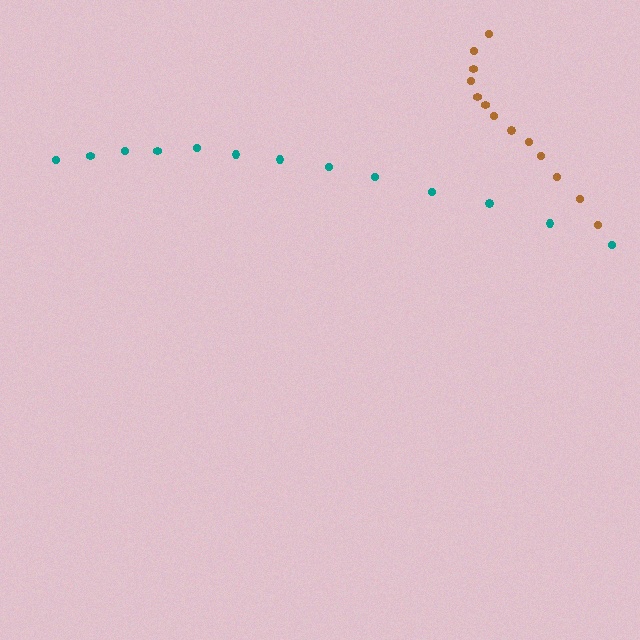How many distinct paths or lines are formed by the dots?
There are 2 distinct paths.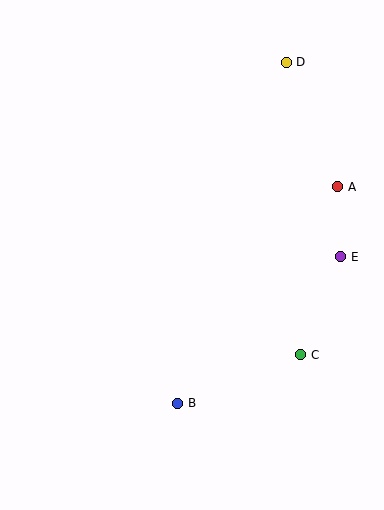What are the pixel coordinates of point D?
Point D is at (286, 62).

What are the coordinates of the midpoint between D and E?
The midpoint between D and E is at (314, 160).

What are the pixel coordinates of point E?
Point E is at (341, 257).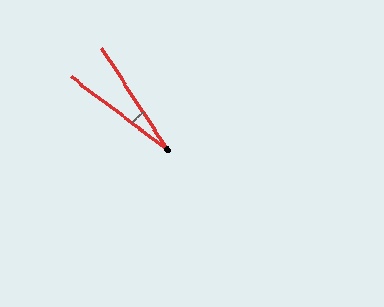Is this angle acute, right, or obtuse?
It is acute.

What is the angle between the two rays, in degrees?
Approximately 20 degrees.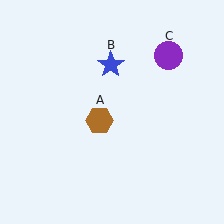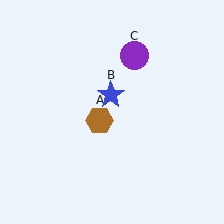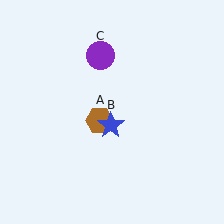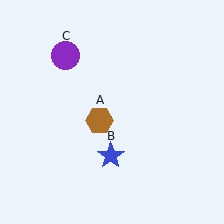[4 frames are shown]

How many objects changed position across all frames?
2 objects changed position: blue star (object B), purple circle (object C).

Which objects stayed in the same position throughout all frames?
Brown hexagon (object A) remained stationary.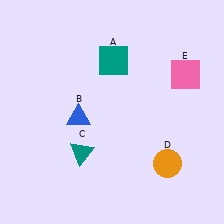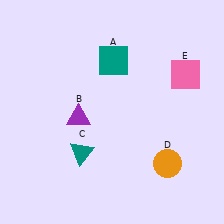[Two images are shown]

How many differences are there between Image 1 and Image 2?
There is 1 difference between the two images.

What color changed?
The triangle (B) changed from blue in Image 1 to purple in Image 2.